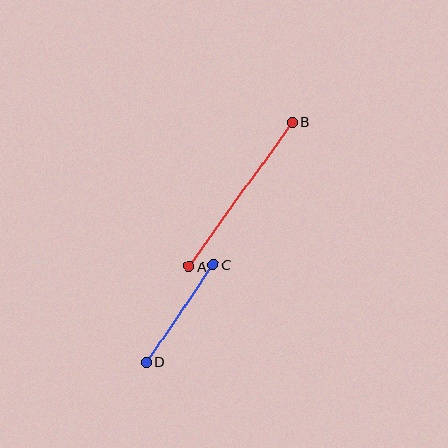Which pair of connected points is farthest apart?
Points A and B are farthest apart.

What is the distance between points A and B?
The distance is approximately 177 pixels.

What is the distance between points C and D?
The distance is approximately 118 pixels.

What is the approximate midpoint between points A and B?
The midpoint is at approximately (241, 194) pixels.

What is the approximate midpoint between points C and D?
The midpoint is at approximately (180, 314) pixels.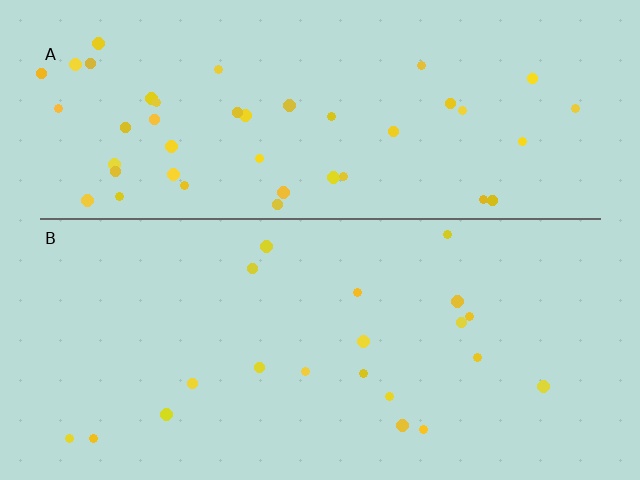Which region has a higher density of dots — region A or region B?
A (the top).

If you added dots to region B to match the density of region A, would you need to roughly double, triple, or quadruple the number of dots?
Approximately double.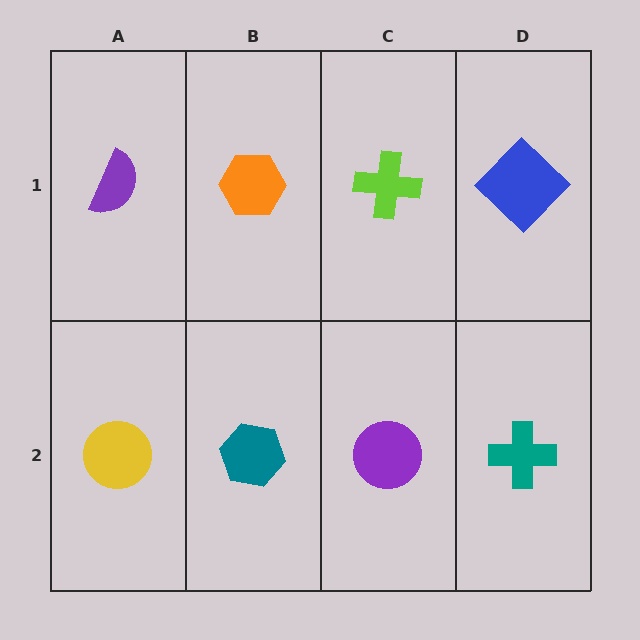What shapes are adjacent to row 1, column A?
A yellow circle (row 2, column A), an orange hexagon (row 1, column B).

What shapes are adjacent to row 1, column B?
A teal hexagon (row 2, column B), a purple semicircle (row 1, column A), a lime cross (row 1, column C).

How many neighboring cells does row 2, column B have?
3.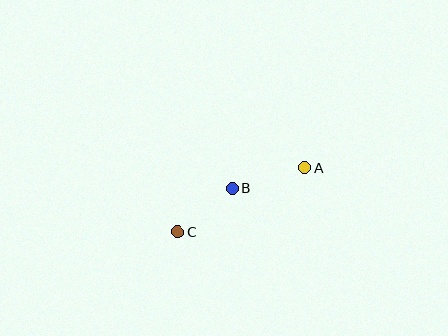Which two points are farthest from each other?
Points A and C are farthest from each other.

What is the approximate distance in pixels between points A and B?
The distance between A and B is approximately 76 pixels.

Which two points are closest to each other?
Points B and C are closest to each other.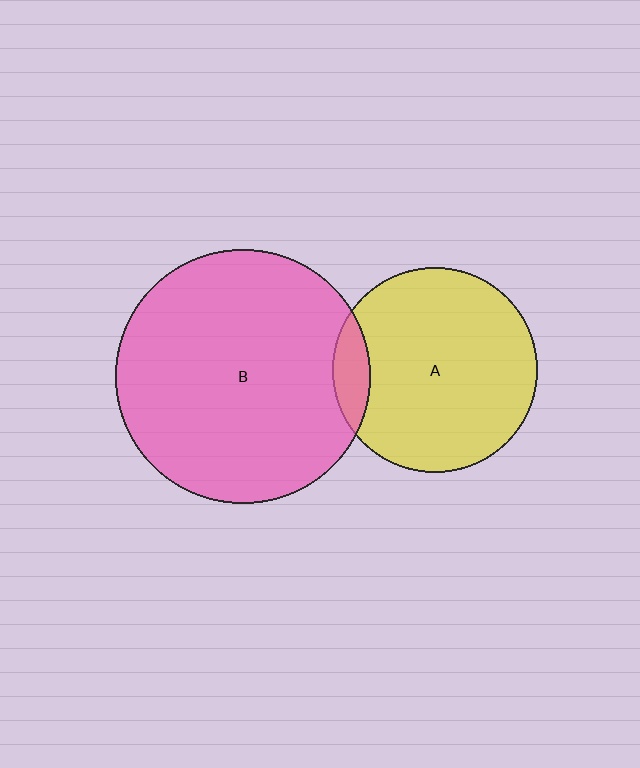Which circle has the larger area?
Circle B (pink).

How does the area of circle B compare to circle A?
Approximately 1.5 times.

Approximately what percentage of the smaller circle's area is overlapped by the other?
Approximately 10%.